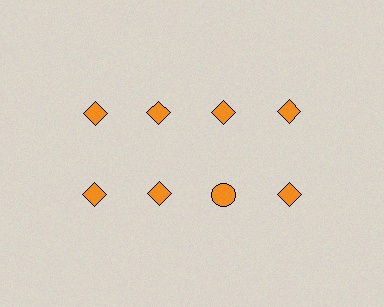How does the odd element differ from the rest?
It has a different shape: circle instead of diamond.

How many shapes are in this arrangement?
There are 8 shapes arranged in a grid pattern.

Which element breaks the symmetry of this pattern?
The orange circle in the second row, center column breaks the symmetry. All other shapes are orange diamonds.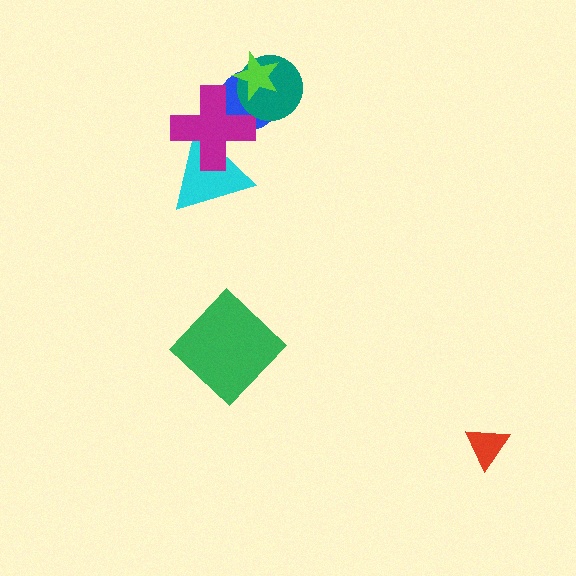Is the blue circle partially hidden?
Yes, it is partially covered by another shape.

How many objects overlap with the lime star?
2 objects overlap with the lime star.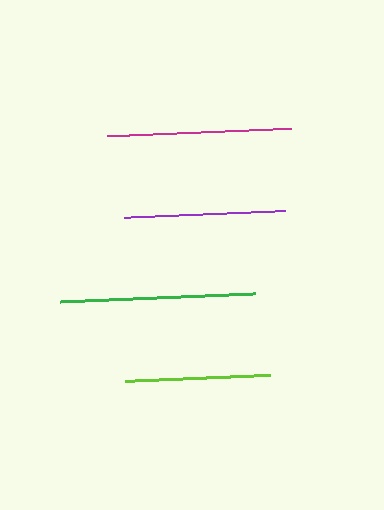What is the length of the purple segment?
The purple segment is approximately 161 pixels long.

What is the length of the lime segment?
The lime segment is approximately 145 pixels long.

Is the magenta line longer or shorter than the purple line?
The magenta line is longer than the purple line.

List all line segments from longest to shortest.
From longest to shortest: green, magenta, purple, lime.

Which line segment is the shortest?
The lime line is the shortest at approximately 145 pixels.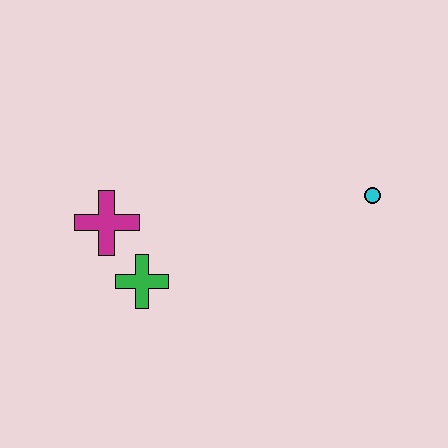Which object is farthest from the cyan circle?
The magenta cross is farthest from the cyan circle.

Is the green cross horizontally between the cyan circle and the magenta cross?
Yes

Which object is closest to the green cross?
The magenta cross is closest to the green cross.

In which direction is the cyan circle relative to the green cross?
The cyan circle is to the right of the green cross.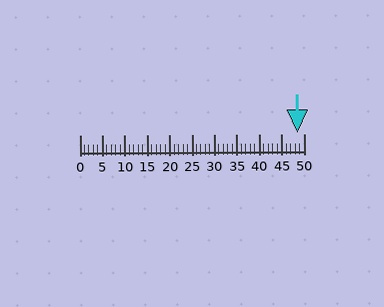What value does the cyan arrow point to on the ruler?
The cyan arrow points to approximately 48.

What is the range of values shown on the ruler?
The ruler shows values from 0 to 50.